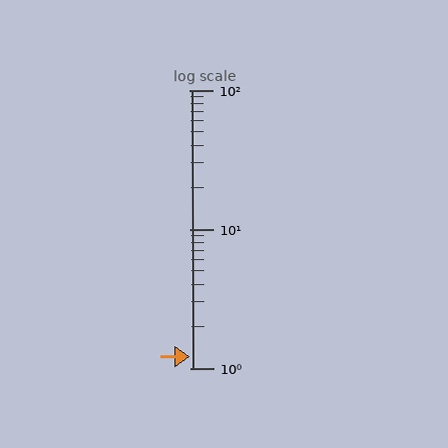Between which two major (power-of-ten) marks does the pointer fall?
The pointer is between 1 and 10.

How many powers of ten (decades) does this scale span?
The scale spans 2 decades, from 1 to 100.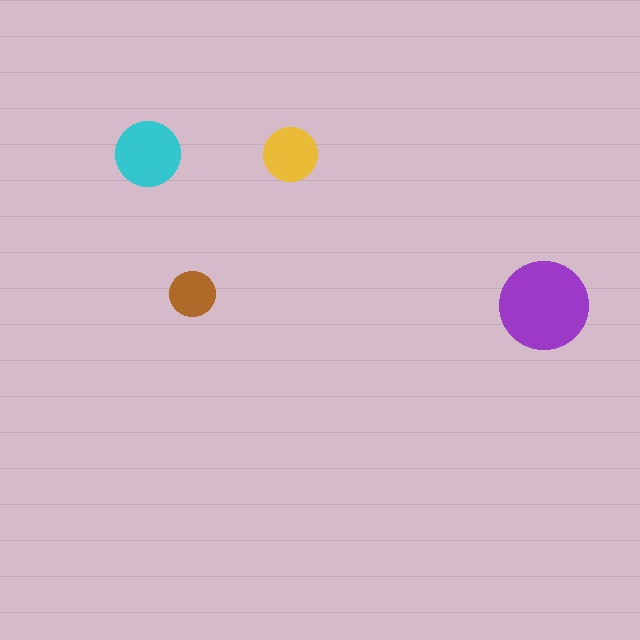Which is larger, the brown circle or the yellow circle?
The yellow one.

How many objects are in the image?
There are 4 objects in the image.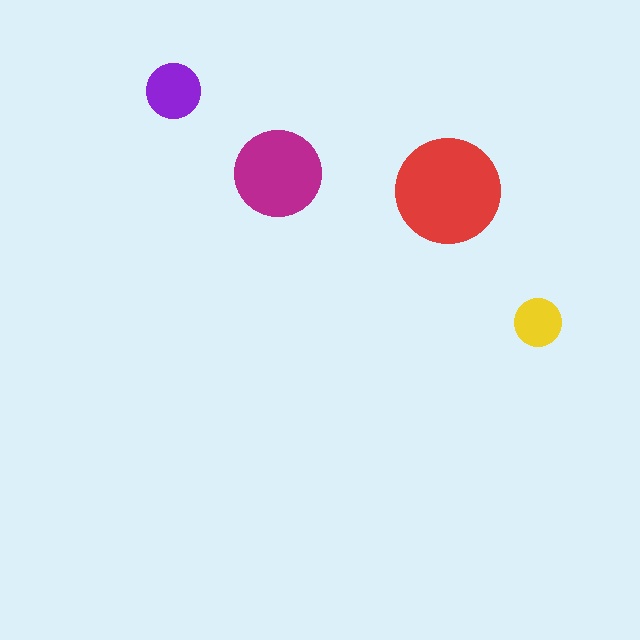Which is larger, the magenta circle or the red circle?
The red one.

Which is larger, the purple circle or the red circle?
The red one.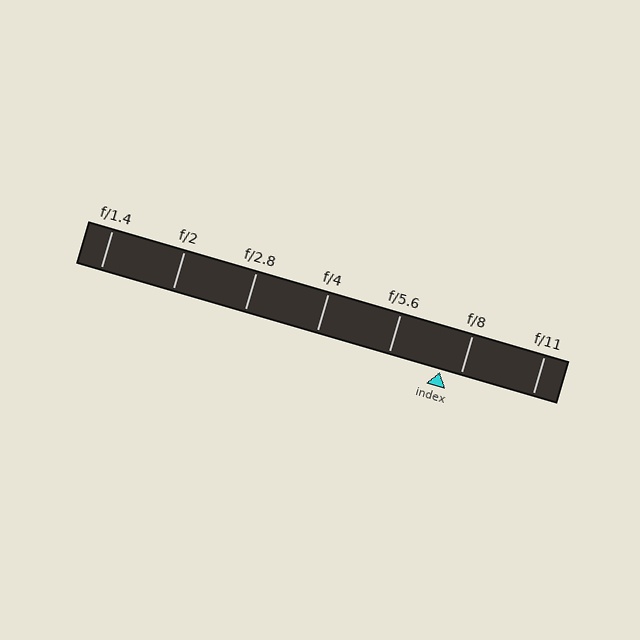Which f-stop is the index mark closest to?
The index mark is closest to f/8.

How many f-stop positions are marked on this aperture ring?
There are 7 f-stop positions marked.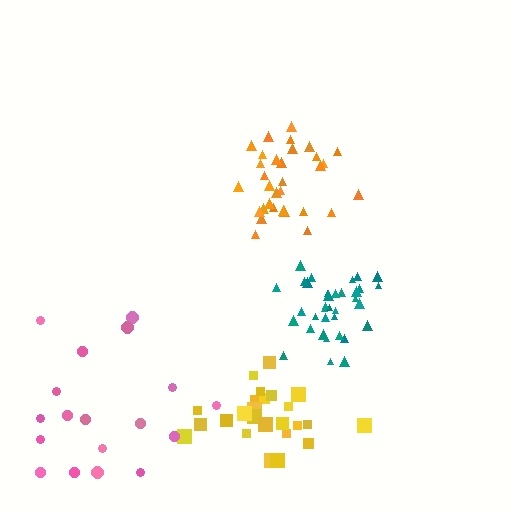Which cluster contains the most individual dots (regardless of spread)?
Teal (35).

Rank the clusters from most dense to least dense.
teal, orange, yellow, pink.